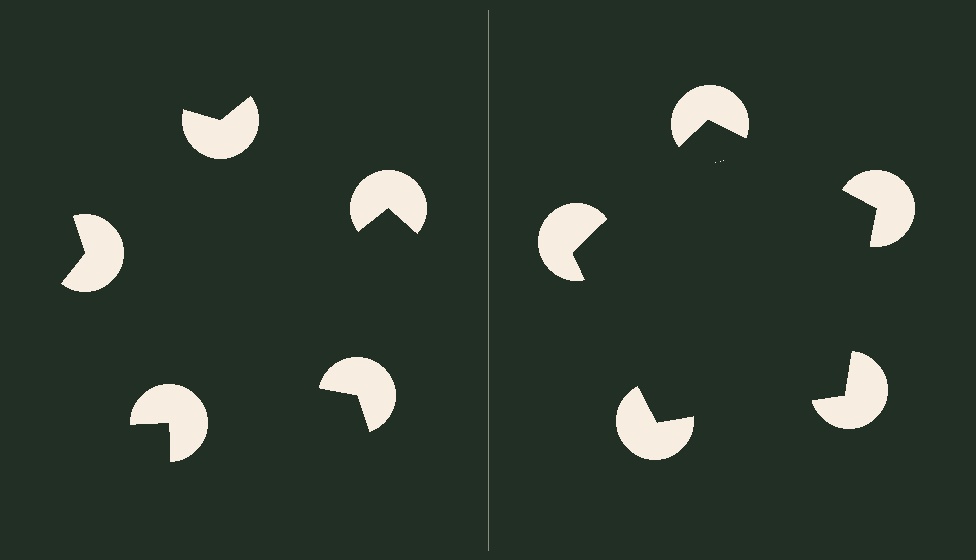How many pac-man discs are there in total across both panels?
10 — 5 on each side.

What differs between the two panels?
The pac-man discs are positioned identically on both sides; only the wedge orientations differ. On the right they align to a pentagon; on the left they are misaligned.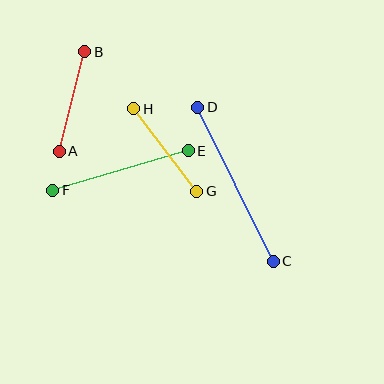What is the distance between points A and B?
The distance is approximately 103 pixels.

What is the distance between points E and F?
The distance is approximately 141 pixels.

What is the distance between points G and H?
The distance is approximately 104 pixels.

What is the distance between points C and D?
The distance is approximately 171 pixels.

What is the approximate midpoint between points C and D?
The midpoint is at approximately (235, 184) pixels.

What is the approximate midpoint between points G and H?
The midpoint is at approximately (165, 150) pixels.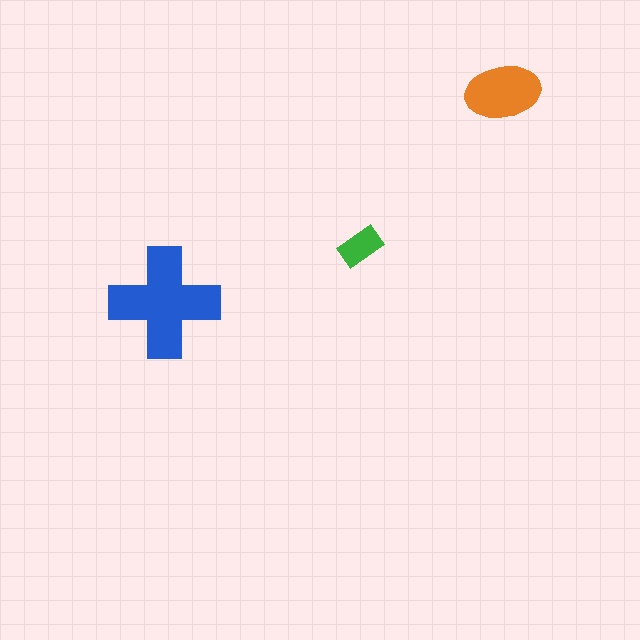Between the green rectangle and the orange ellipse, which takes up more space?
The orange ellipse.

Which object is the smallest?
The green rectangle.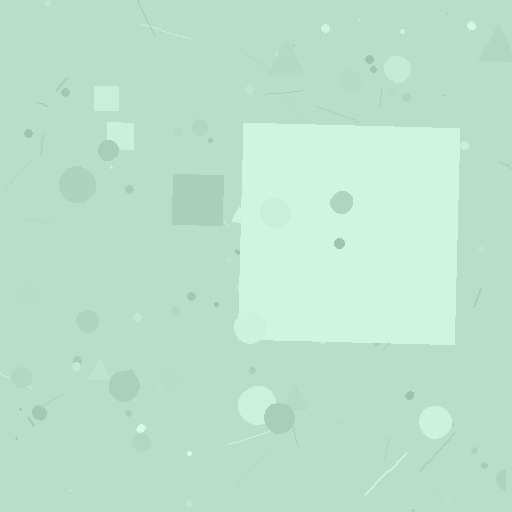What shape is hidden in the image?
A square is hidden in the image.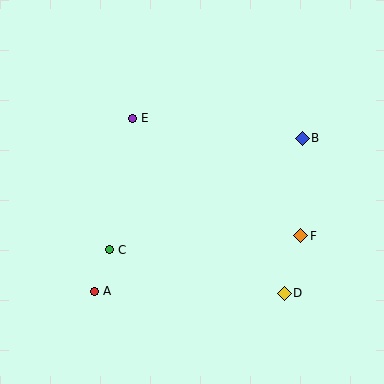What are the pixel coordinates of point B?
Point B is at (302, 138).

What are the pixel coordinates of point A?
Point A is at (94, 291).